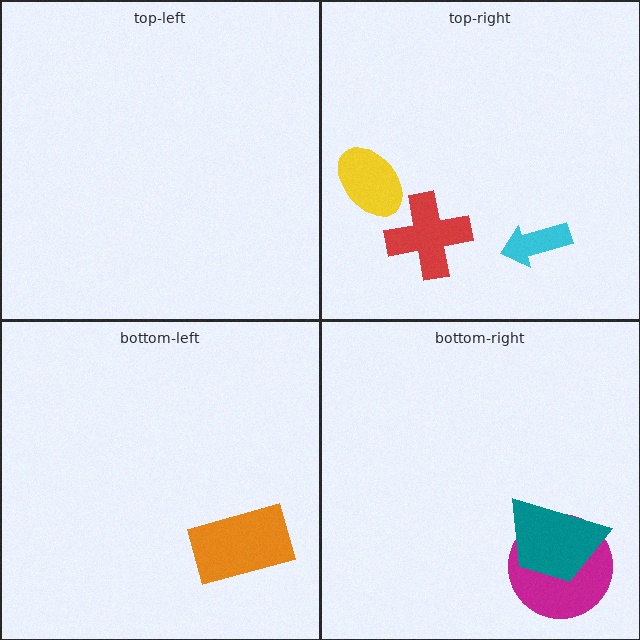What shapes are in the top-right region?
The yellow ellipse, the red cross, the cyan arrow.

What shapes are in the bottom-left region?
The orange rectangle.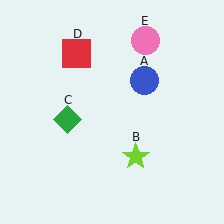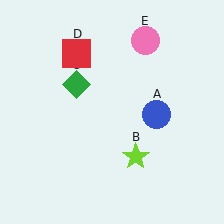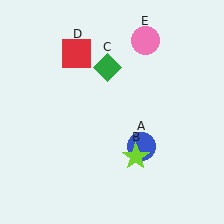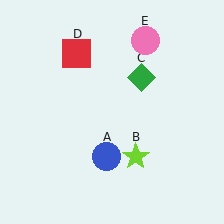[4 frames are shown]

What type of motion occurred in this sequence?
The blue circle (object A), green diamond (object C) rotated clockwise around the center of the scene.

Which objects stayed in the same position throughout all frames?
Lime star (object B) and red square (object D) and pink circle (object E) remained stationary.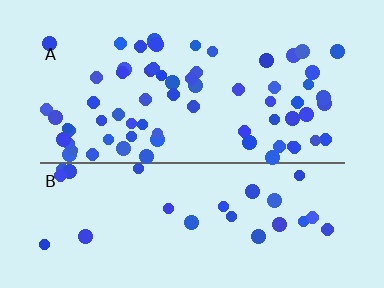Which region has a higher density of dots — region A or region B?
A (the top).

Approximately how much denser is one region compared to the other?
Approximately 2.5× — region A over region B.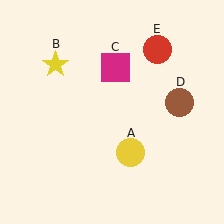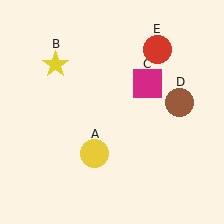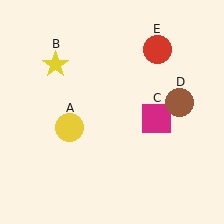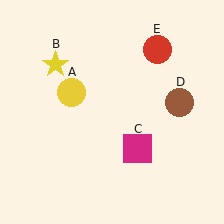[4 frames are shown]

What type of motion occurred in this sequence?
The yellow circle (object A), magenta square (object C) rotated clockwise around the center of the scene.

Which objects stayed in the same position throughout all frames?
Yellow star (object B) and brown circle (object D) and red circle (object E) remained stationary.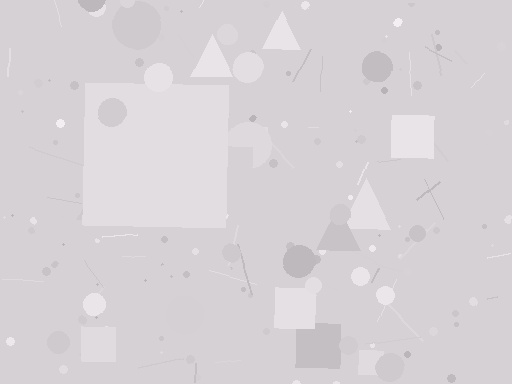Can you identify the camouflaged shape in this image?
The camouflaged shape is a square.